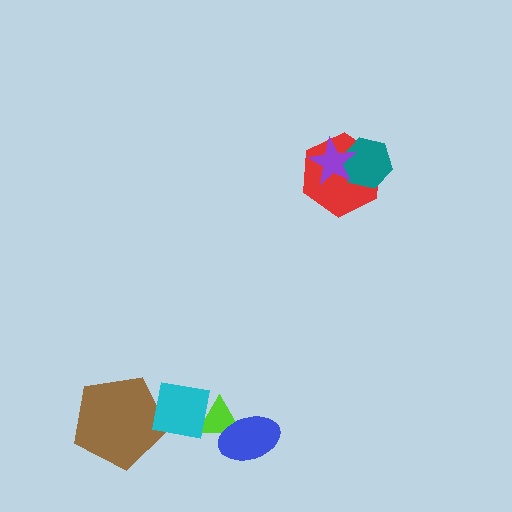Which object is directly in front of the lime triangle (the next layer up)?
The blue ellipse is directly in front of the lime triangle.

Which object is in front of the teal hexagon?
The purple star is in front of the teal hexagon.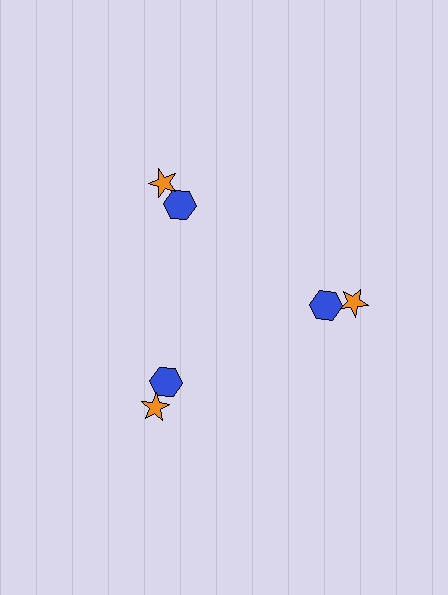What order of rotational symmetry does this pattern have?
This pattern has 3-fold rotational symmetry.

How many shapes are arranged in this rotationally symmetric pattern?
There are 6 shapes, arranged in 3 groups of 2.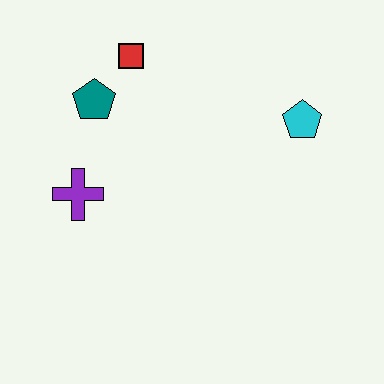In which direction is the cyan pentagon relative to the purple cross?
The cyan pentagon is to the right of the purple cross.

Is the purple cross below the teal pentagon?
Yes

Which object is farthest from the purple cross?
The cyan pentagon is farthest from the purple cross.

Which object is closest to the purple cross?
The teal pentagon is closest to the purple cross.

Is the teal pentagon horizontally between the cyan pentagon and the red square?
No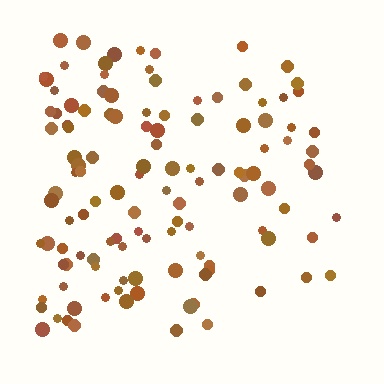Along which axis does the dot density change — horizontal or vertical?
Horizontal.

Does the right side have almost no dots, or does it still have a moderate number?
Still a moderate number, just noticeably fewer than the left.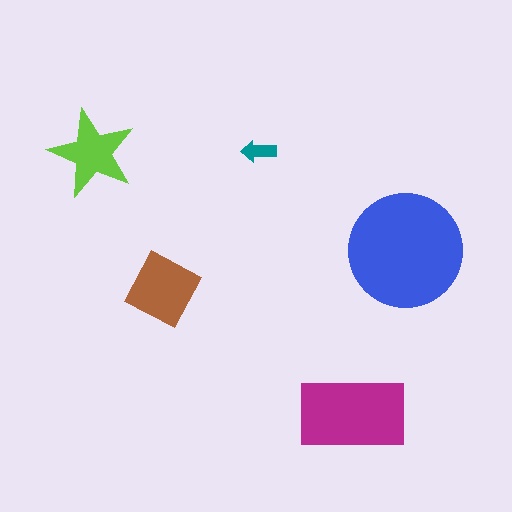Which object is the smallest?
The teal arrow.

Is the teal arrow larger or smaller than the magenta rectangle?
Smaller.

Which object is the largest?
The blue circle.